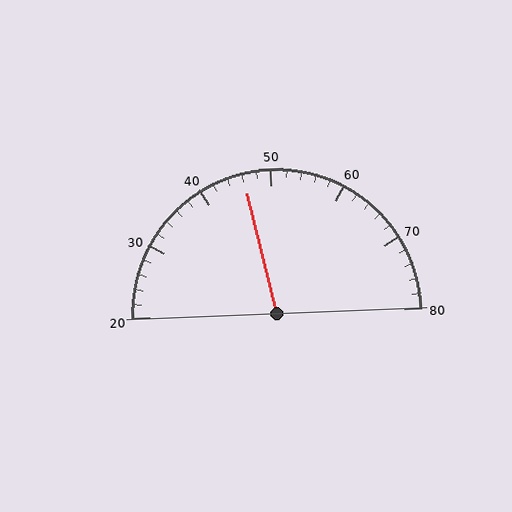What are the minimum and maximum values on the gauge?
The gauge ranges from 20 to 80.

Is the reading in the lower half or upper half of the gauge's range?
The reading is in the lower half of the range (20 to 80).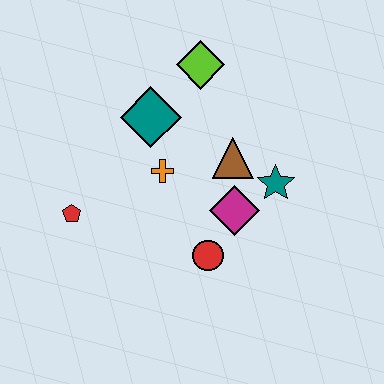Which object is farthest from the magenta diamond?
The red pentagon is farthest from the magenta diamond.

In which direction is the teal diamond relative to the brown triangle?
The teal diamond is to the left of the brown triangle.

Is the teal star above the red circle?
Yes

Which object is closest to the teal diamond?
The orange cross is closest to the teal diamond.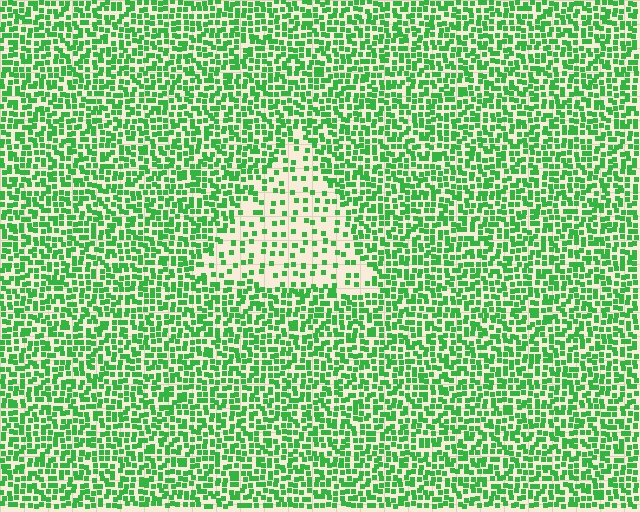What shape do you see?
I see a triangle.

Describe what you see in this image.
The image contains small green elements arranged at two different densities. A triangle-shaped region is visible where the elements are less densely packed than the surrounding area.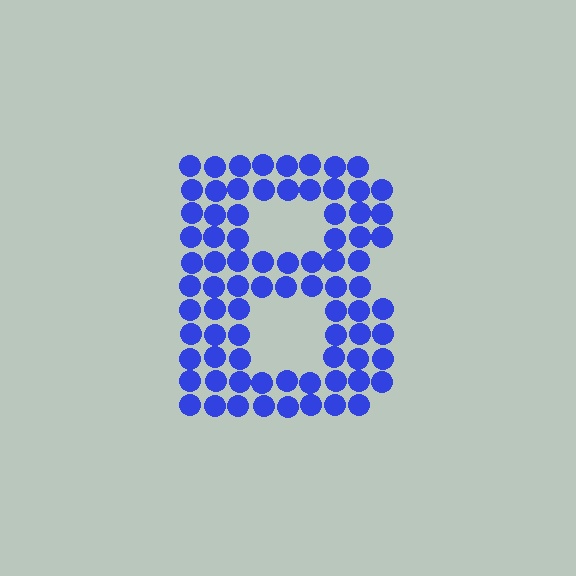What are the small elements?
The small elements are circles.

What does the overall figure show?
The overall figure shows the letter B.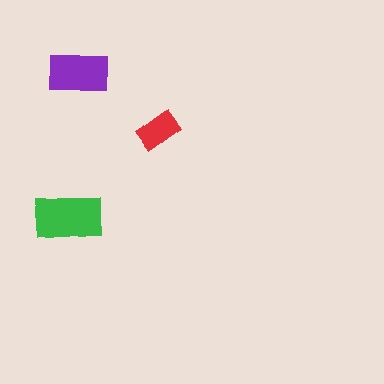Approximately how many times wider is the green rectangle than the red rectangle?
About 1.5 times wider.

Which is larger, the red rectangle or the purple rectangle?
The purple one.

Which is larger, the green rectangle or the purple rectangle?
The green one.